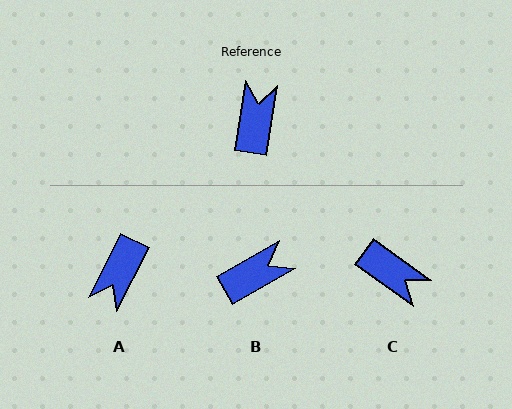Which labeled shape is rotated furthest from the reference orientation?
A, about 162 degrees away.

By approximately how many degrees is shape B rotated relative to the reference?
Approximately 52 degrees clockwise.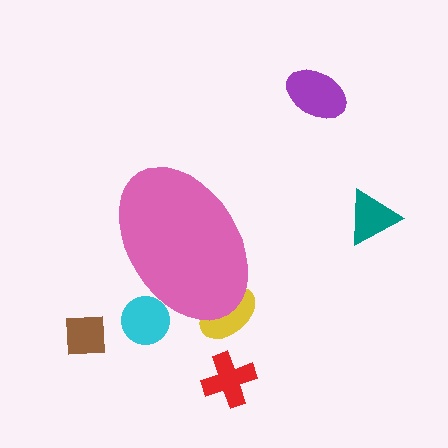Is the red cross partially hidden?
No, the red cross is fully visible.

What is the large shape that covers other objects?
A pink ellipse.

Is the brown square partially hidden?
No, the brown square is fully visible.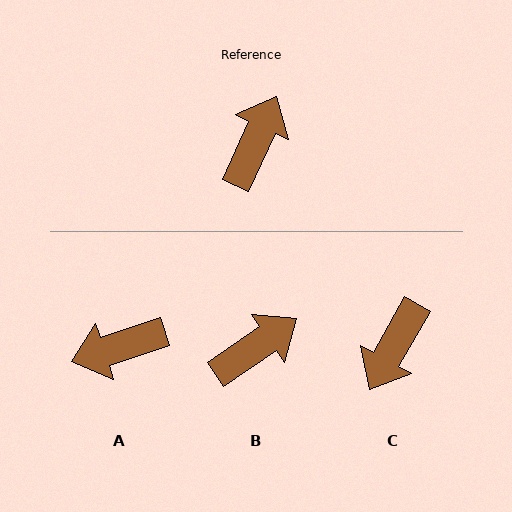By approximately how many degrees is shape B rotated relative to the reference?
Approximately 31 degrees clockwise.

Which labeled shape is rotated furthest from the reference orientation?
C, about 175 degrees away.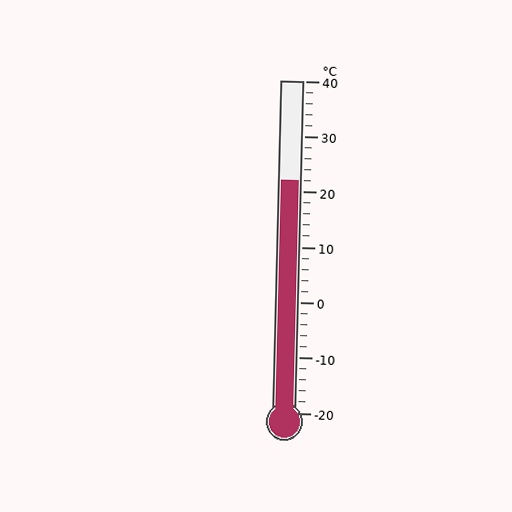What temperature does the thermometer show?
The thermometer shows approximately 22°C.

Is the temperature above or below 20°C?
The temperature is above 20°C.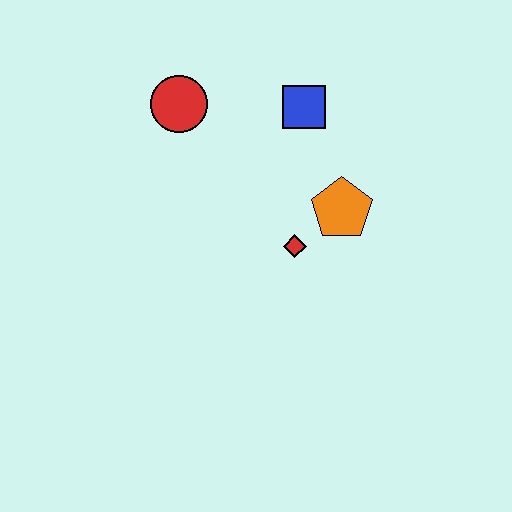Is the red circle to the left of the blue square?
Yes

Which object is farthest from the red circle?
The orange pentagon is farthest from the red circle.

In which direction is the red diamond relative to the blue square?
The red diamond is below the blue square.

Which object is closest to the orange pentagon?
The red diamond is closest to the orange pentagon.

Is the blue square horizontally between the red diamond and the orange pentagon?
Yes